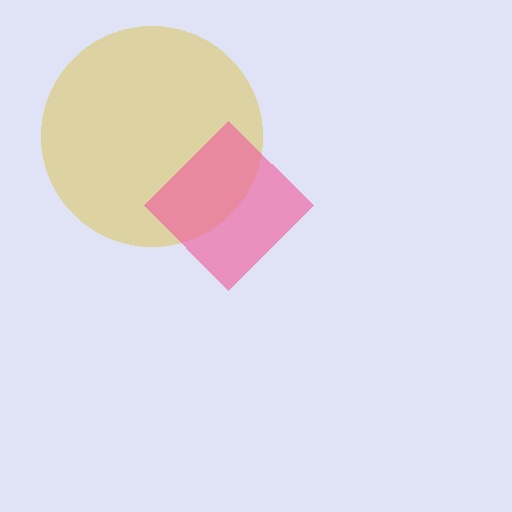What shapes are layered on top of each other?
The layered shapes are: a yellow circle, a pink diamond.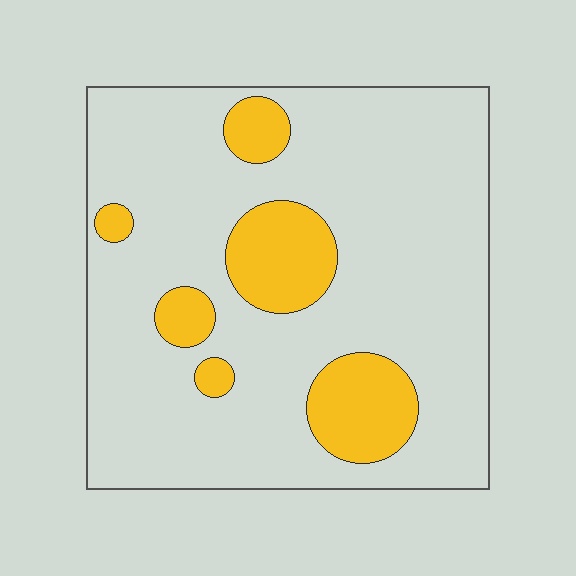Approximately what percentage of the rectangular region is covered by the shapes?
Approximately 20%.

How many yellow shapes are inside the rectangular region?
6.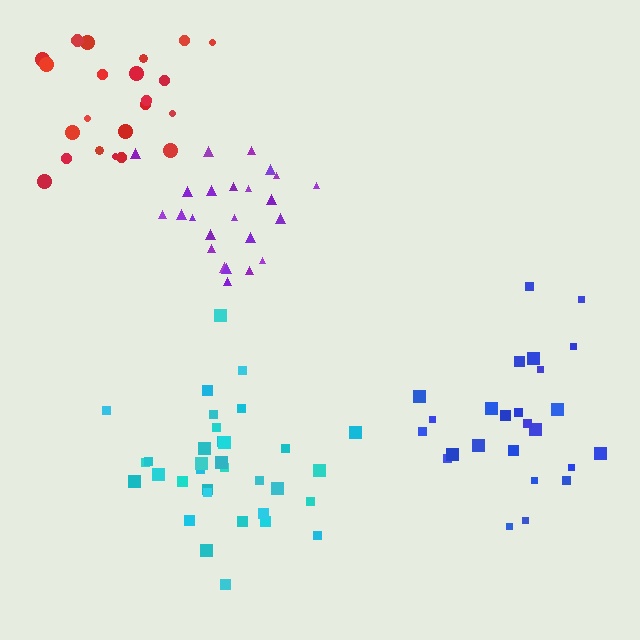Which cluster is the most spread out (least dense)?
Red.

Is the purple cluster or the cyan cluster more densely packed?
Purple.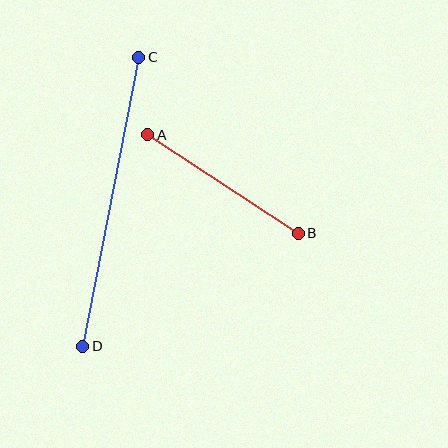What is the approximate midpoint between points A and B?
The midpoint is at approximately (223, 184) pixels.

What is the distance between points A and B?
The distance is approximately 180 pixels.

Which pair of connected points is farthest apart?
Points C and D are farthest apart.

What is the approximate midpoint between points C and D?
The midpoint is at approximately (111, 202) pixels.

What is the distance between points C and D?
The distance is approximately 295 pixels.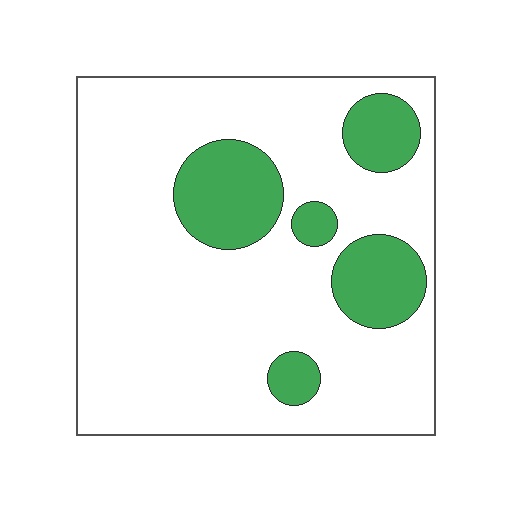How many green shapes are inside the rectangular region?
5.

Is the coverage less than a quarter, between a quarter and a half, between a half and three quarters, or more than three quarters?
Less than a quarter.